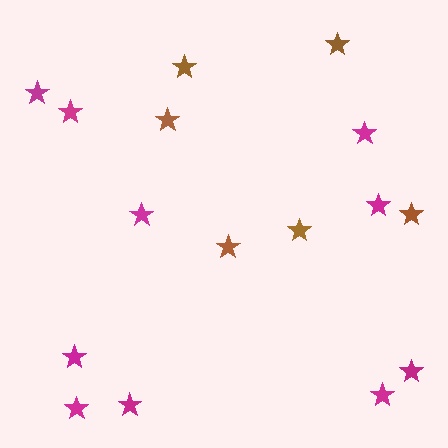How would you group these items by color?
There are 2 groups: one group of brown stars (6) and one group of magenta stars (10).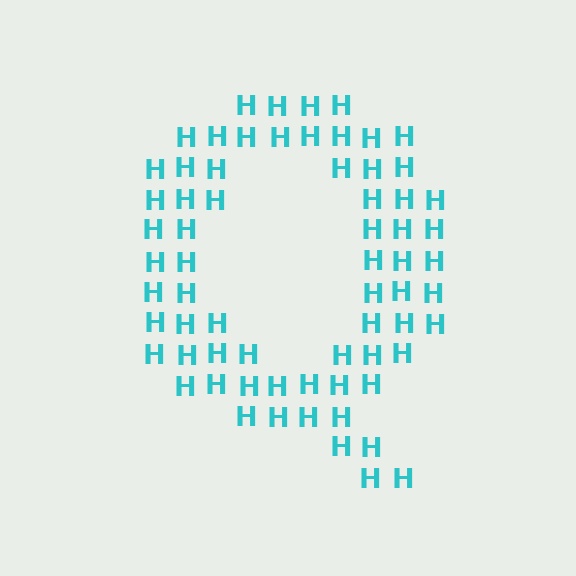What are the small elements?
The small elements are letter H's.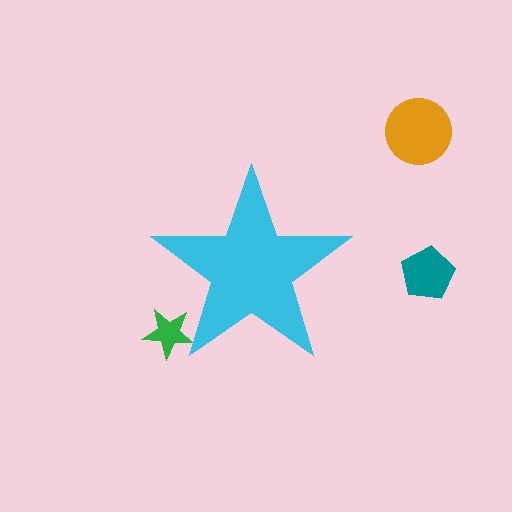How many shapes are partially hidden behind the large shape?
1 shape is partially hidden.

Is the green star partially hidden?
Yes, the green star is partially hidden behind the cyan star.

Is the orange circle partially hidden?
No, the orange circle is fully visible.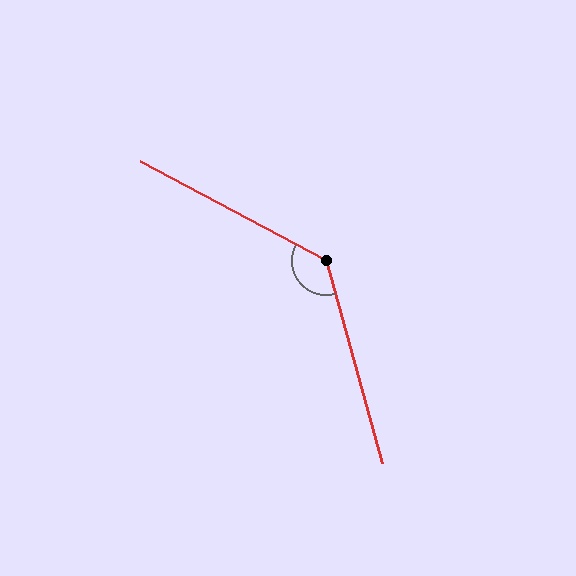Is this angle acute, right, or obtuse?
It is obtuse.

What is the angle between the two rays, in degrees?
Approximately 134 degrees.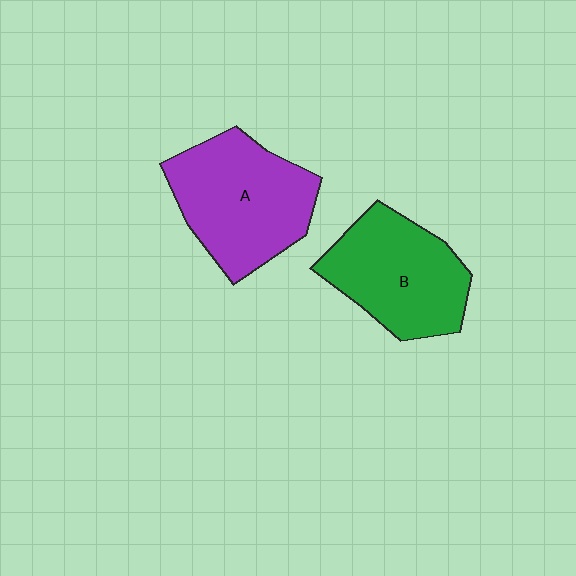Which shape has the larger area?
Shape A (purple).